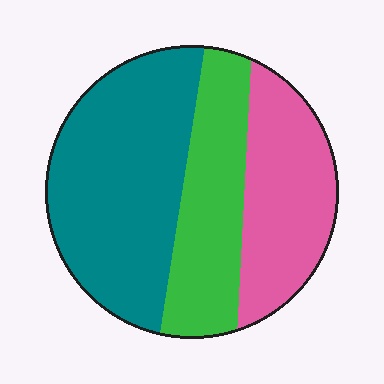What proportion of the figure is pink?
Pink covers 28% of the figure.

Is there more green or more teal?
Teal.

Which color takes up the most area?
Teal, at roughly 45%.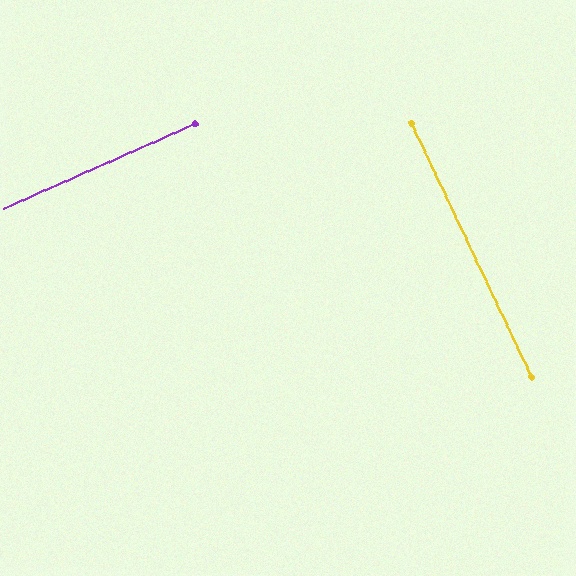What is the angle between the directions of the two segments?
Approximately 88 degrees.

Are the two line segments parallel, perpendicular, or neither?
Perpendicular — they meet at approximately 88°.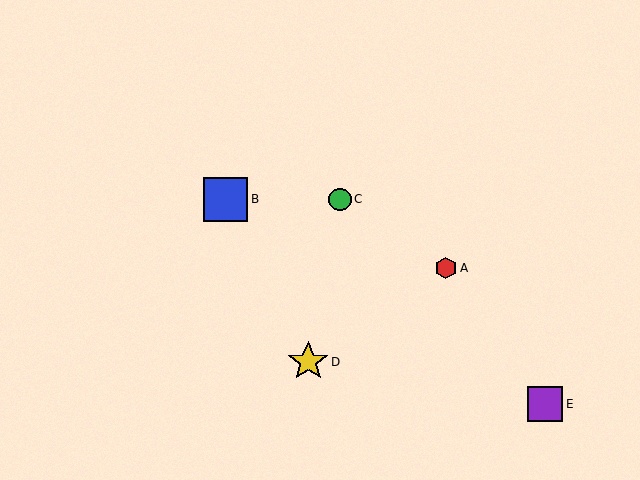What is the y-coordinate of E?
Object E is at y≈404.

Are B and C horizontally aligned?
Yes, both are at y≈199.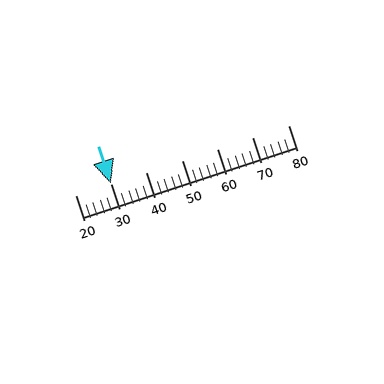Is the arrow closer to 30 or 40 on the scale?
The arrow is closer to 30.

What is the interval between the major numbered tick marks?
The major tick marks are spaced 10 units apart.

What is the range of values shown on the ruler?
The ruler shows values from 20 to 80.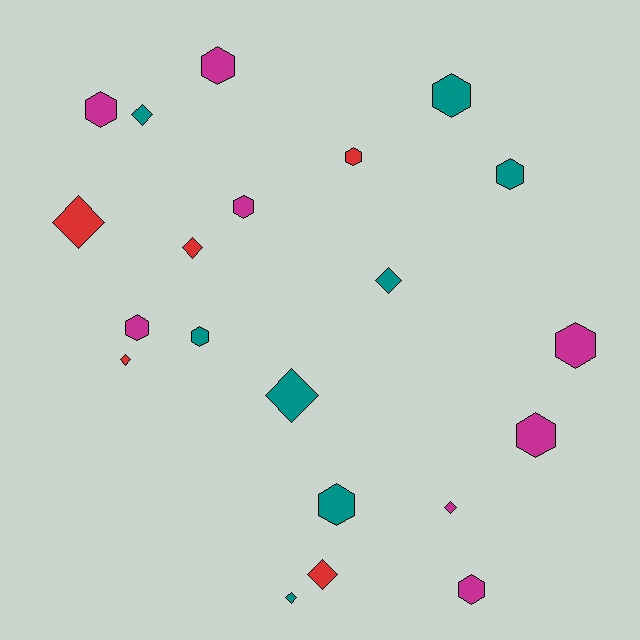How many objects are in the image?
There are 21 objects.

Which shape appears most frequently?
Hexagon, with 12 objects.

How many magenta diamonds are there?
There is 1 magenta diamond.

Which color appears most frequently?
Teal, with 8 objects.